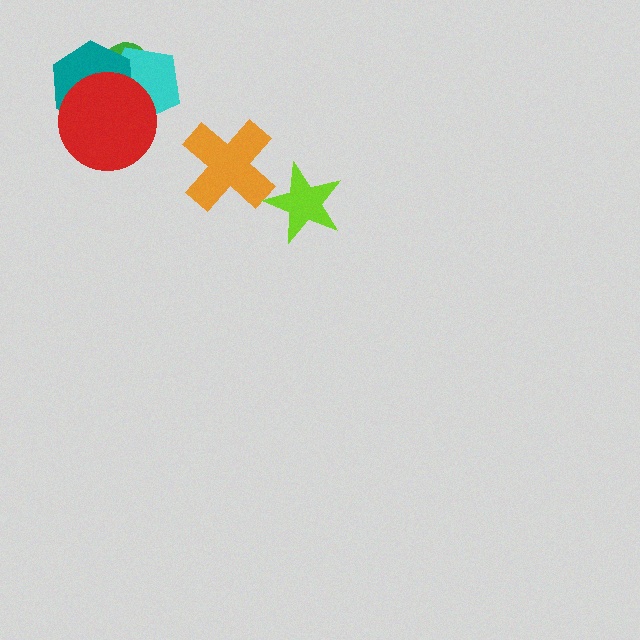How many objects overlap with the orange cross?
0 objects overlap with the orange cross.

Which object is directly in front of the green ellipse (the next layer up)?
The cyan pentagon is directly in front of the green ellipse.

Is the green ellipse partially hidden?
Yes, it is partially covered by another shape.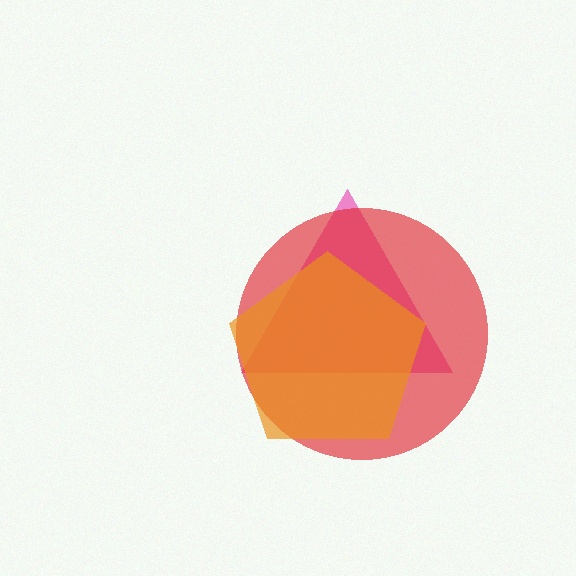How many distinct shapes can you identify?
There are 3 distinct shapes: a pink triangle, a red circle, an orange pentagon.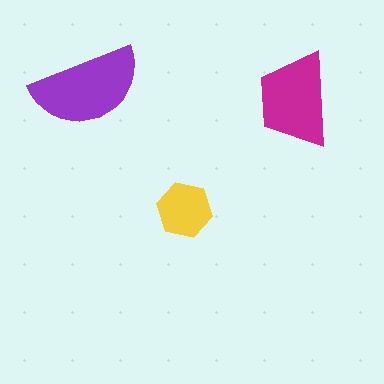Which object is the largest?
The purple semicircle.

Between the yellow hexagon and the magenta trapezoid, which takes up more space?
The magenta trapezoid.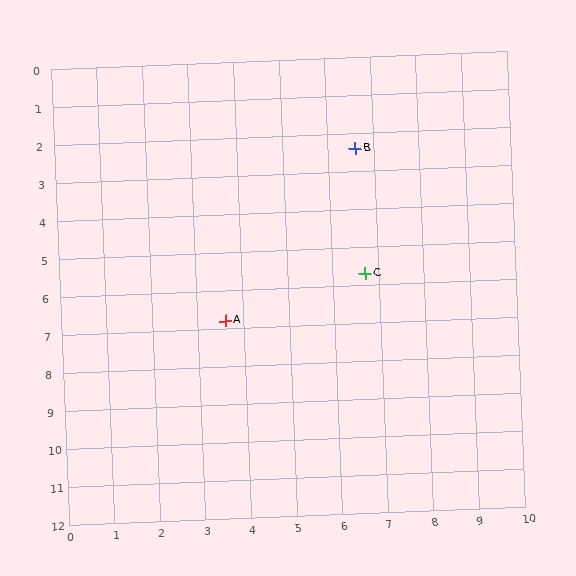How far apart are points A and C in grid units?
Points A and C are about 3.3 grid units apart.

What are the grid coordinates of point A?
Point A is at approximately (3.6, 6.8).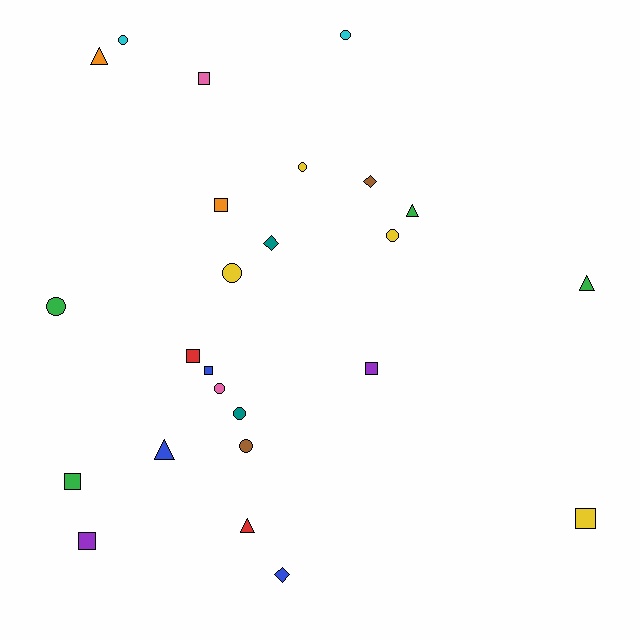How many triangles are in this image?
There are 5 triangles.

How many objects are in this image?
There are 25 objects.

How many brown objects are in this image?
There are 2 brown objects.